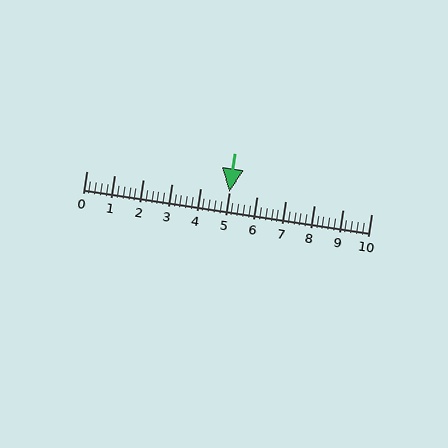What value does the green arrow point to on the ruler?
The green arrow points to approximately 5.0.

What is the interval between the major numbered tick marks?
The major tick marks are spaced 1 units apart.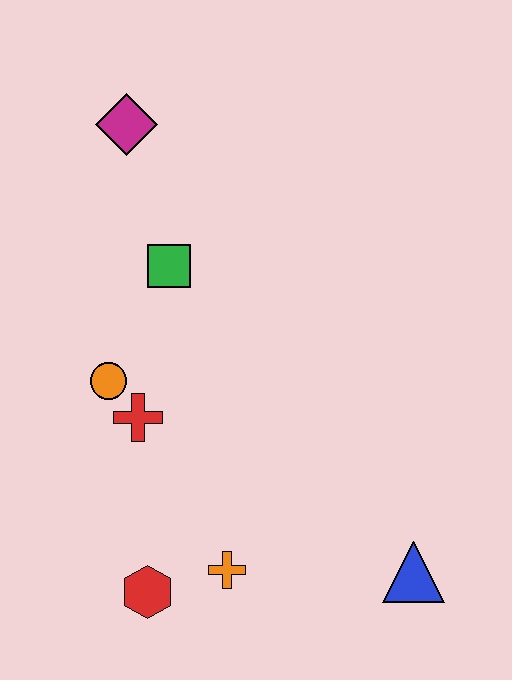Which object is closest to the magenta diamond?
The green square is closest to the magenta diamond.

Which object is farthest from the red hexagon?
The magenta diamond is farthest from the red hexagon.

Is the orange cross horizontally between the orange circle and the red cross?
No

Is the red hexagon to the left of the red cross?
No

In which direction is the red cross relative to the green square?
The red cross is below the green square.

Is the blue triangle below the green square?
Yes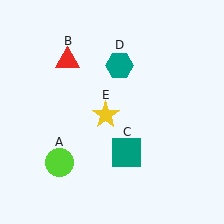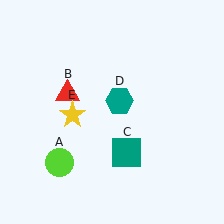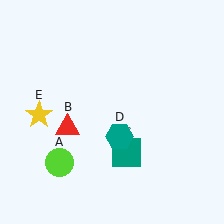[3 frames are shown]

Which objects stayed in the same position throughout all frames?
Lime circle (object A) and teal square (object C) remained stationary.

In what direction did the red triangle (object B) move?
The red triangle (object B) moved down.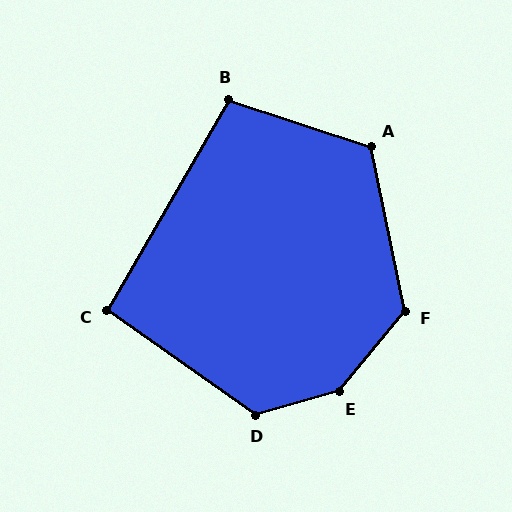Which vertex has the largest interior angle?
E, at approximately 145 degrees.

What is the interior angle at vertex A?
Approximately 120 degrees (obtuse).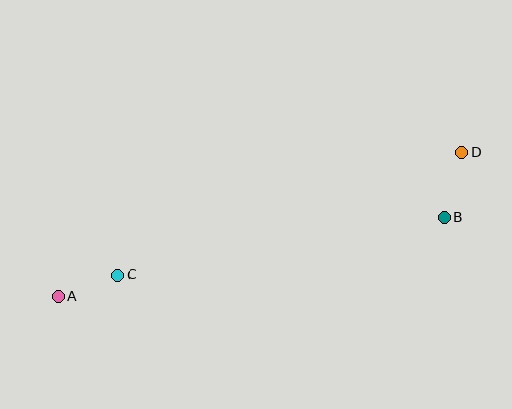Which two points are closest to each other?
Points A and C are closest to each other.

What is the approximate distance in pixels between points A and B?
The distance between A and B is approximately 394 pixels.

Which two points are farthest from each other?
Points A and D are farthest from each other.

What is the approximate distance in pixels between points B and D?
The distance between B and D is approximately 67 pixels.